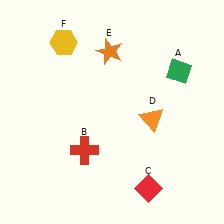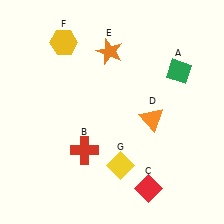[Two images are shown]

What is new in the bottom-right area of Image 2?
A yellow diamond (G) was added in the bottom-right area of Image 2.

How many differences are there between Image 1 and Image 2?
There is 1 difference between the two images.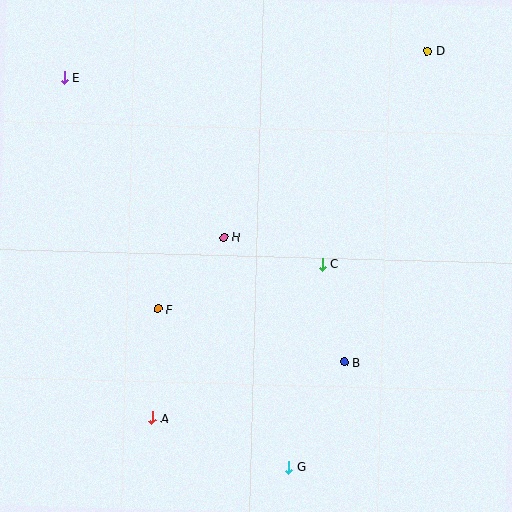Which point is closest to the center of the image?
Point H at (224, 237) is closest to the center.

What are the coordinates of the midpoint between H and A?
The midpoint between H and A is at (188, 328).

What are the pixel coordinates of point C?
Point C is at (322, 264).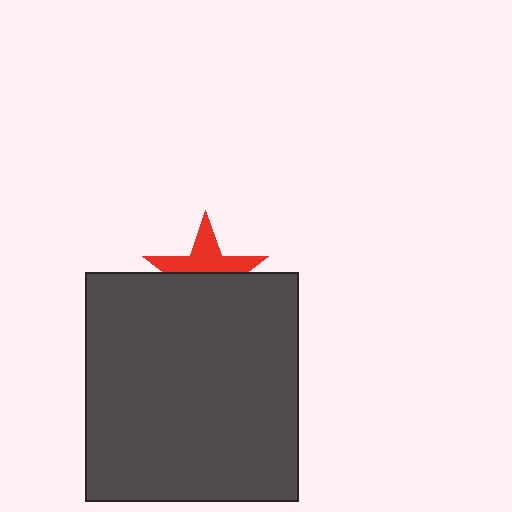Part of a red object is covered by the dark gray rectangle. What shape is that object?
It is a star.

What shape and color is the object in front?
The object in front is a dark gray rectangle.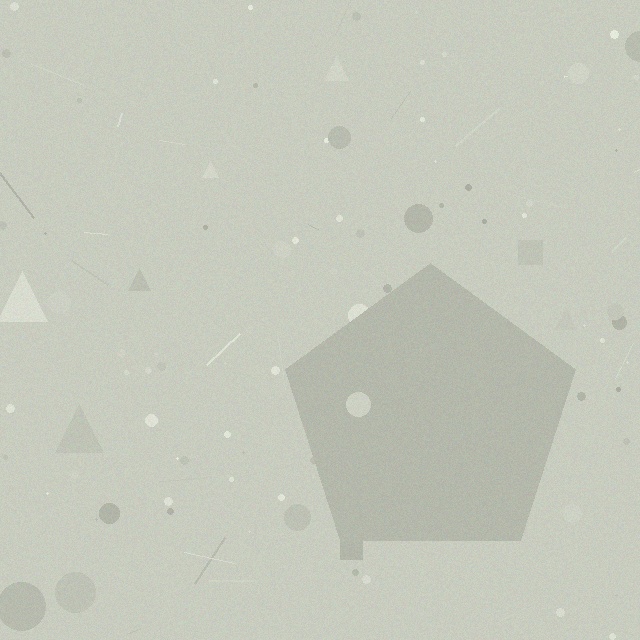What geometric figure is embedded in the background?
A pentagon is embedded in the background.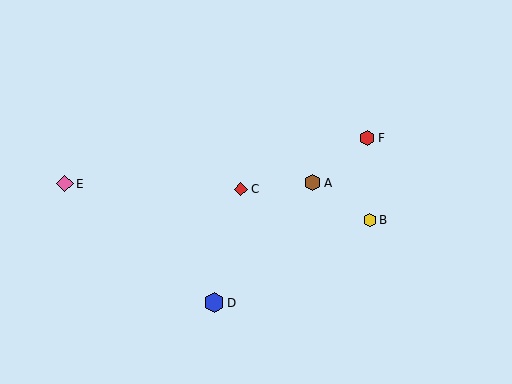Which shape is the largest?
The blue hexagon (labeled D) is the largest.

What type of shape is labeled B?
Shape B is a yellow hexagon.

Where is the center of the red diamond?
The center of the red diamond is at (241, 189).